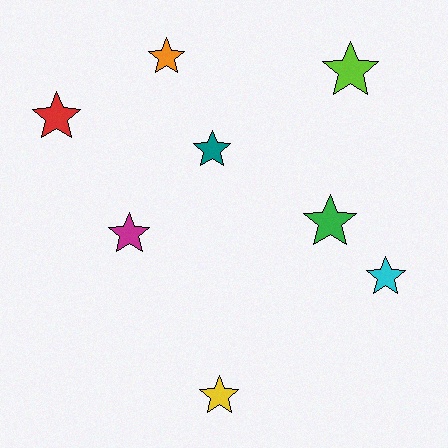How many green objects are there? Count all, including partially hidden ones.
There is 1 green object.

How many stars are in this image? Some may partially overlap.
There are 8 stars.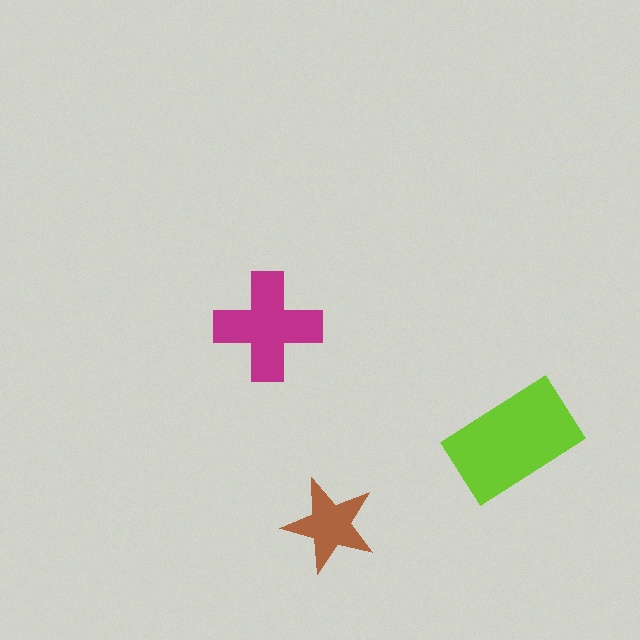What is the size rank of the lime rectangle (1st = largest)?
1st.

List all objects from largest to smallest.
The lime rectangle, the magenta cross, the brown star.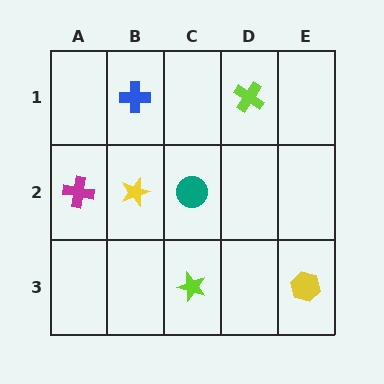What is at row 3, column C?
A lime star.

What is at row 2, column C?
A teal circle.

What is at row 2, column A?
A magenta cross.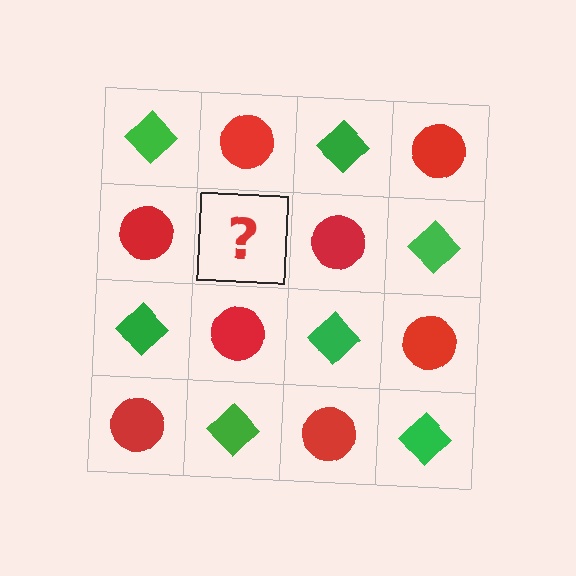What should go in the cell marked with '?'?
The missing cell should contain a green diamond.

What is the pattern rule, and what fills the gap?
The rule is that it alternates green diamond and red circle in a checkerboard pattern. The gap should be filled with a green diamond.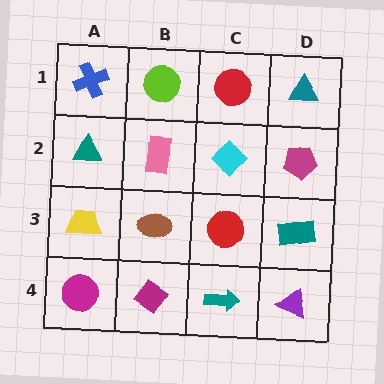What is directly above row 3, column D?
A magenta pentagon.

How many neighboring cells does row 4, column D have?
2.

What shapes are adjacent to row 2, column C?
A red circle (row 1, column C), a red circle (row 3, column C), a pink rectangle (row 2, column B), a magenta pentagon (row 2, column D).